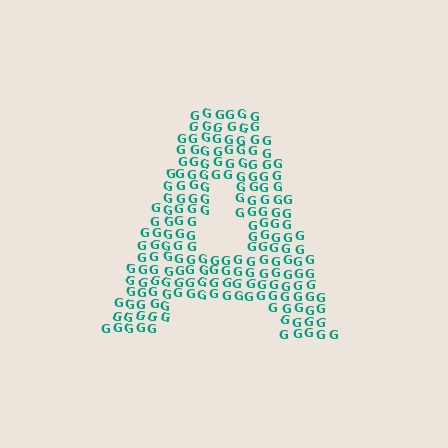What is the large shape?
The large shape is the letter A.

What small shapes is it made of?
It is made of small letter G's.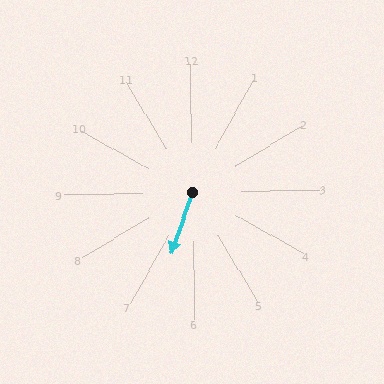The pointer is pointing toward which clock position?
Roughly 7 o'clock.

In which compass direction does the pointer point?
South.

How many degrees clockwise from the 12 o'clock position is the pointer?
Approximately 200 degrees.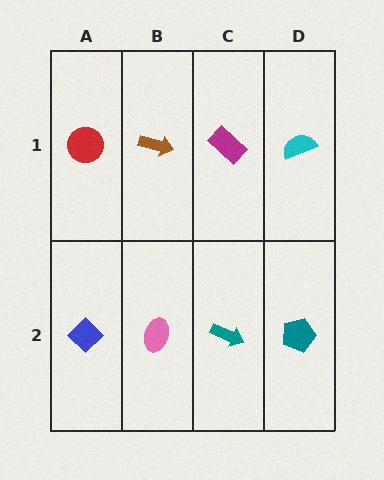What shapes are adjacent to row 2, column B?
A brown arrow (row 1, column B), a blue diamond (row 2, column A), a teal arrow (row 2, column C).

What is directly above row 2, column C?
A magenta rectangle.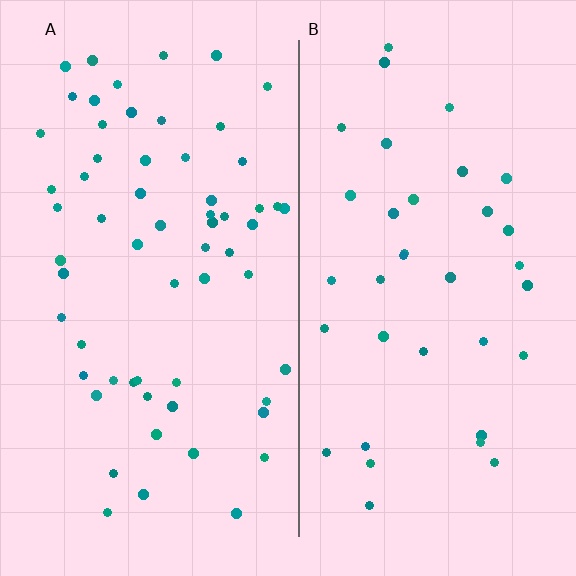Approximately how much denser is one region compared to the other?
Approximately 1.7× — region A over region B.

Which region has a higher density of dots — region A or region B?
A (the left).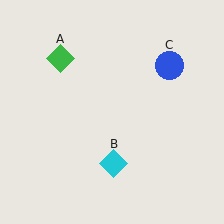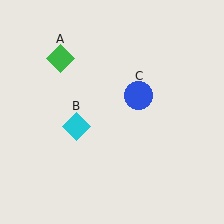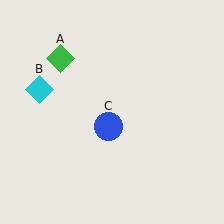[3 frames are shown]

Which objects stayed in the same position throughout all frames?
Green diamond (object A) remained stationary.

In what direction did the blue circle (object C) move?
The blue circle (object C) moved down and to the left.